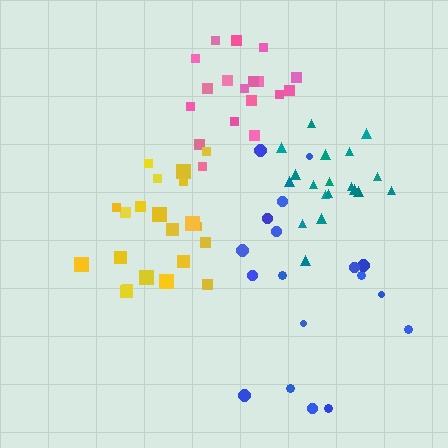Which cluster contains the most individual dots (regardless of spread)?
Yellow (21).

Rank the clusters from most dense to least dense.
teal, pink, yellow, blue.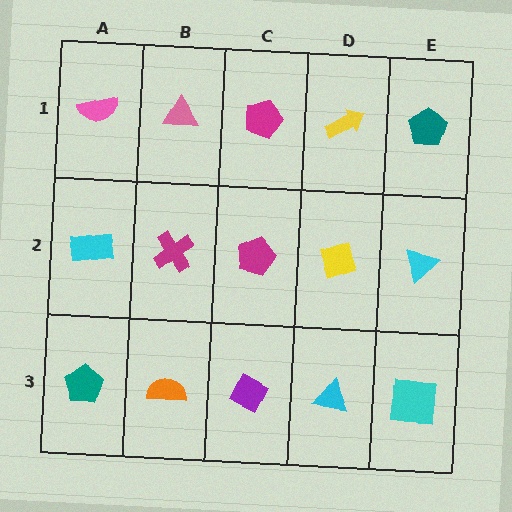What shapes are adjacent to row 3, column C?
A magenta pentagon (row 2, column C), an orange semicircle (row 3, column B), a cyan triangle (row 3, column D).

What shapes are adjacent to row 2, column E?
A teal pentagon (row 1, column E), a cyan square (row 3, column E), a yellow diamond (row 2, column D).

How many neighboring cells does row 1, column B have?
3.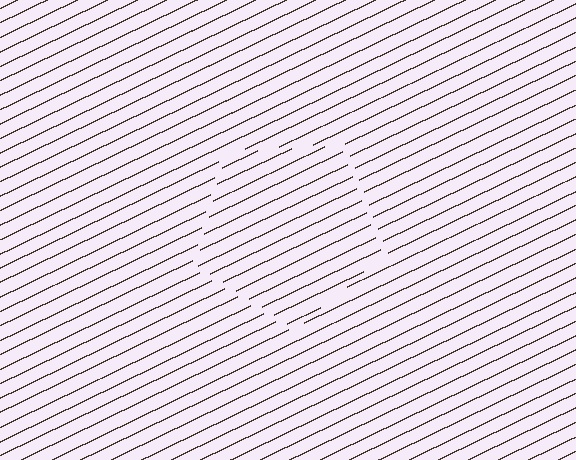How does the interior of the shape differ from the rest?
The interior of the shape contains the same grating, shifted by half a period — the contour is defined by the phase discontinuity where line-ends from the inner and outer gratings abut.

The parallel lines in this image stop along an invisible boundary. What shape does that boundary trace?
An illusory pentagon. The interior of the shape contains the same grating, shifted by half a period — the contour is defined by the phase discontinuity where line-ends from the inner and outer gratings abut.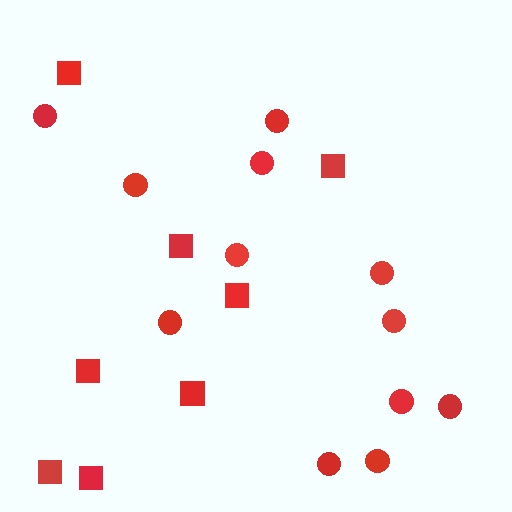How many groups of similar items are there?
There are 2 groups: one group of squares (8) and one group of circles (12).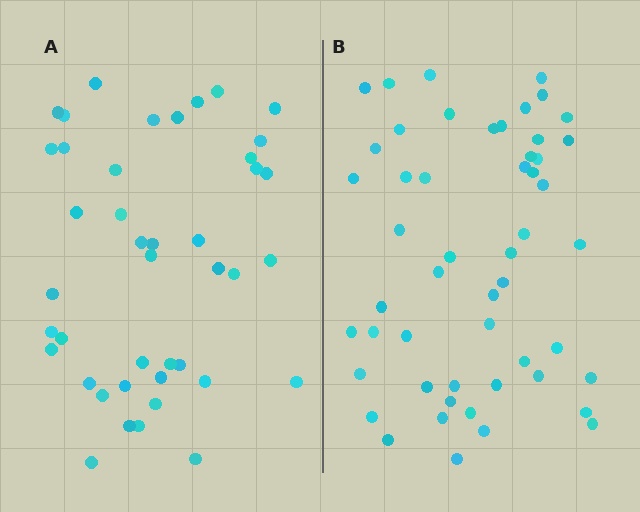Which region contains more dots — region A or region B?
Region B (the right region) has more dots.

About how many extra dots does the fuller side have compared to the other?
Region B has roughly 10 or so more dots than region A.